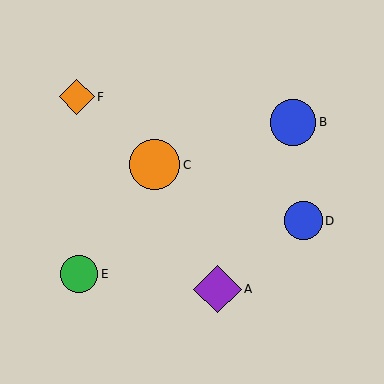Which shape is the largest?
The orange circle (labeled C) is the largest.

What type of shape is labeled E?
Shape E is a green circle.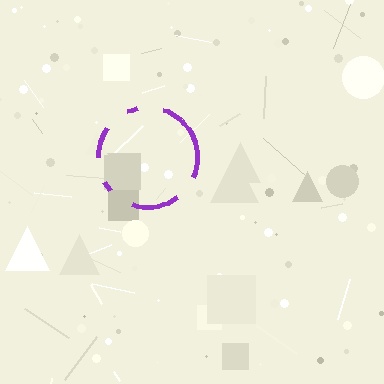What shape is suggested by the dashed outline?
The dashed outline suggests a circle.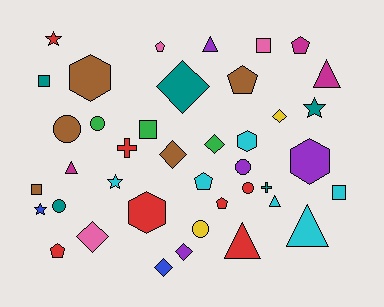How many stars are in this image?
There are 4 stars.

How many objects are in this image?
There are 40 objects.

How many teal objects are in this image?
There are 5 teal objects.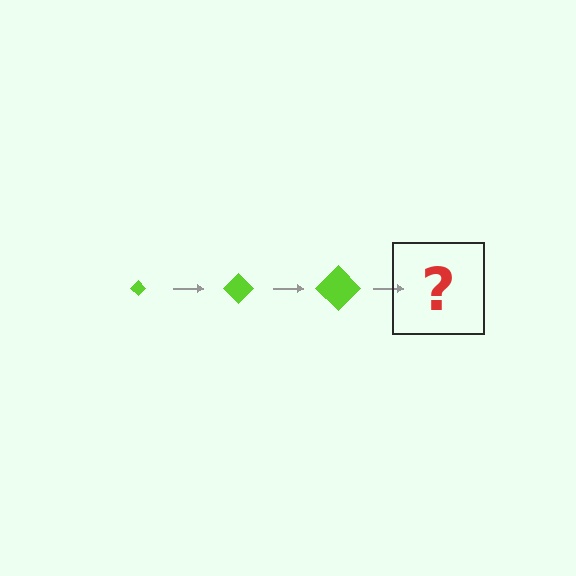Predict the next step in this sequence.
The next step is a lime diamond, larger than the previous one.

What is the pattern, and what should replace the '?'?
The pattern is that the diamond gets progressively larger each step. The '?' should be a lime diamond, larger than the previous one.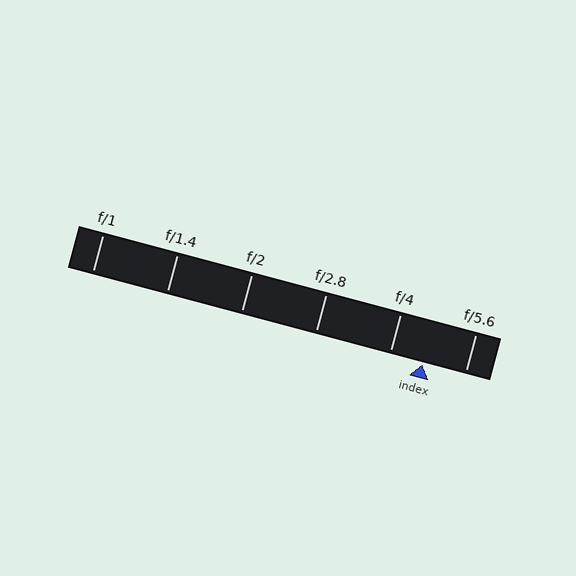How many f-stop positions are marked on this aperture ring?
There are 6 f-stop positions marked.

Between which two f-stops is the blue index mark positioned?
The index mark is between f/4 and f/5.6.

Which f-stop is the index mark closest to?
The index mark is closest to f/4.